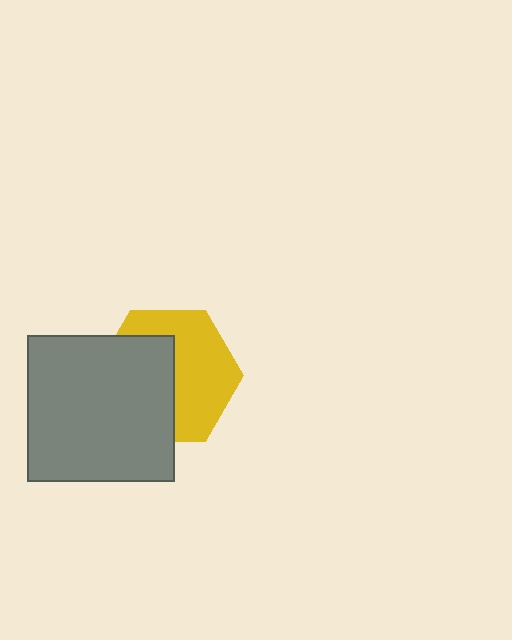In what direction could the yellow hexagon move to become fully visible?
The yellow hexagon could move right. That would shift it out from behind the gray square entirely.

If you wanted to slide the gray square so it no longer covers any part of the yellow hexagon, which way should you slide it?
Slide it left — that is the most direct way to separate the two shapes.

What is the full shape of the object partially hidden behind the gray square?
The partially hidden object is a yellow hexagon.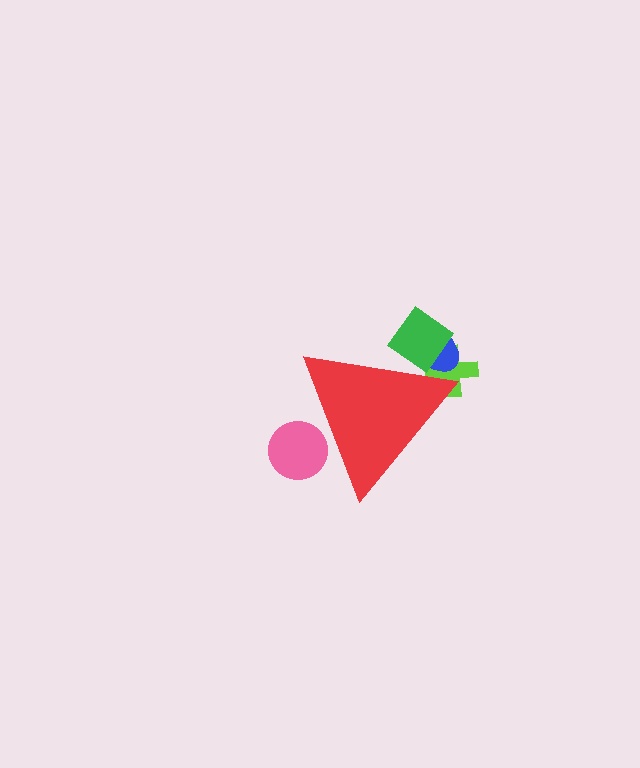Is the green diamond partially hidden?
Yes, the green diamond is partially hidden behind the red triangle.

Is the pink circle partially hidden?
Yes, the pink circle is partially hidden behind the red triangle.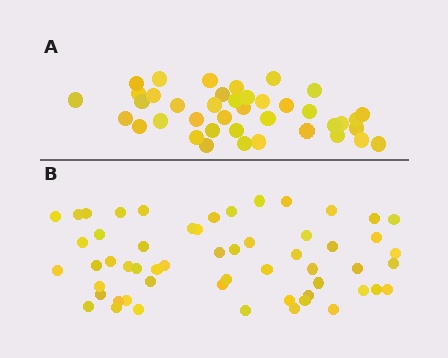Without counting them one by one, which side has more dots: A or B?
Region B (the bottom region) has more dots.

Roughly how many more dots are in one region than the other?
Region B has approximately 15 more dots than region A.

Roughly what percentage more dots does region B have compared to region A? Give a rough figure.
About 40% more.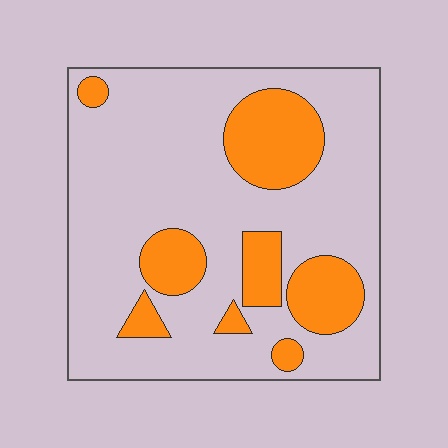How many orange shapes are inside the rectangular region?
8.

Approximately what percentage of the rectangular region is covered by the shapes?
Approximately 25%.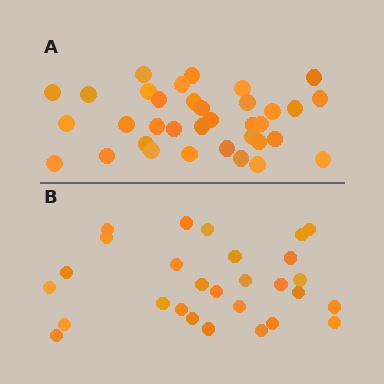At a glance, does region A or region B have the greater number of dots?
Region A (the top region) has more dots.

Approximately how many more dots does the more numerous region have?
Region A has roughly 8 or so more dots than region B.